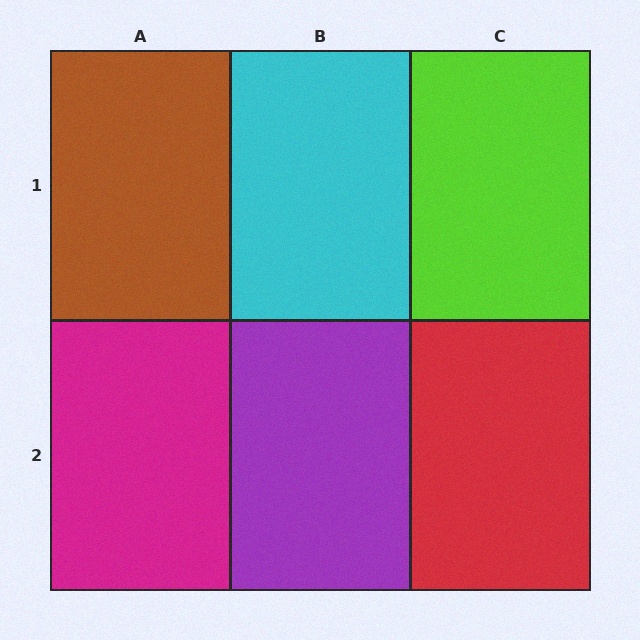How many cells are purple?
1 cell is purple.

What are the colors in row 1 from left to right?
Brown, cyan, lime.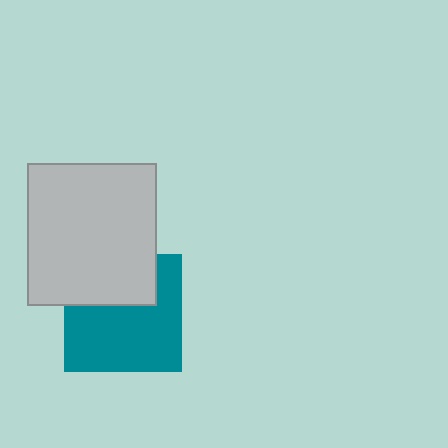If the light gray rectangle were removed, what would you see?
You would see the complete teal square.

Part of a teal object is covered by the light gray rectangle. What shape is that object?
It is a square.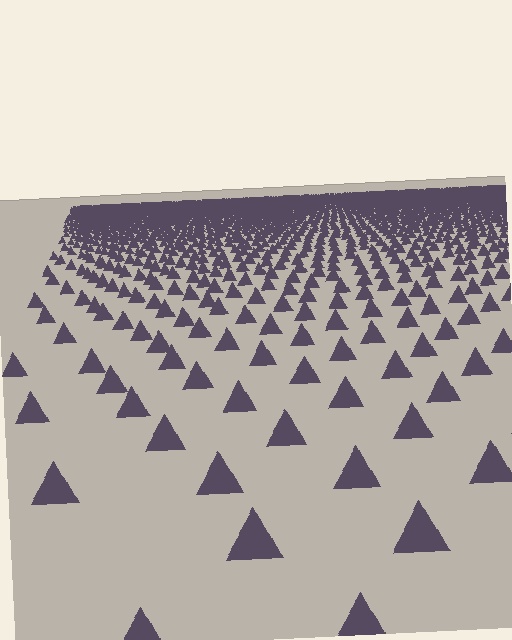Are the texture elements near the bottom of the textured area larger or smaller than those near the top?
Larger. Near the bottom, elements are closer to the viewer and appear at a bigger on-screen size.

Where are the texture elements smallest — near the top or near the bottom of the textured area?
Near the top.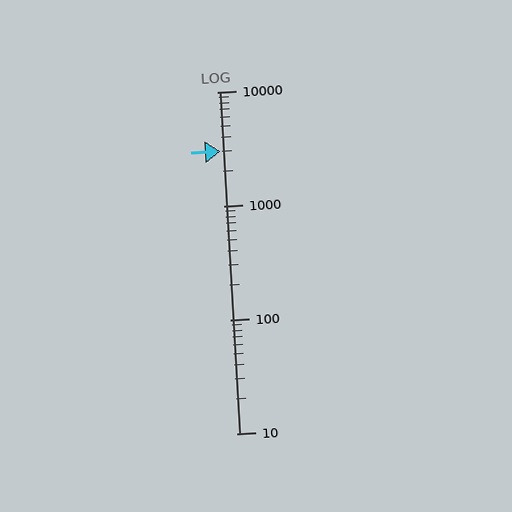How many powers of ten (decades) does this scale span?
The scale spans 3 decades, from 10 to 10000.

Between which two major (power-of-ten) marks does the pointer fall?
The pointer is between 1000 and 10000.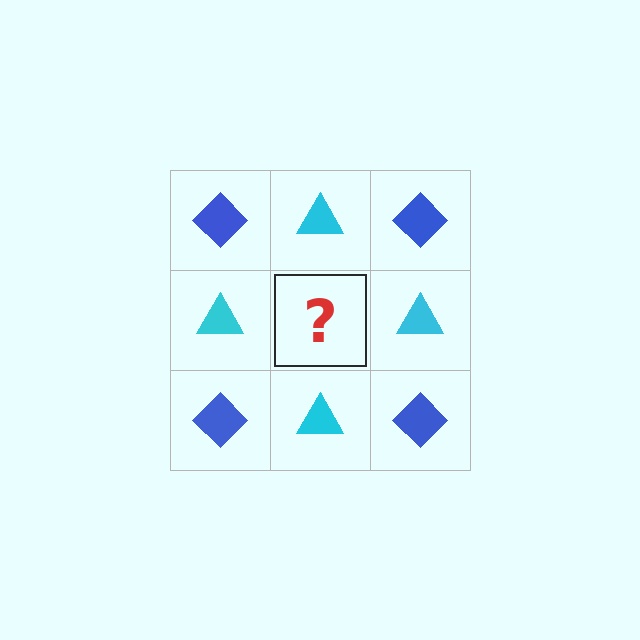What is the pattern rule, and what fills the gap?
The rule is that it alternates blue diamond and cyan triangle in a checkerboard pattern. The gap should be filled with a blue diamond.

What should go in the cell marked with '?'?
The missing cell should contain a blue diamond.